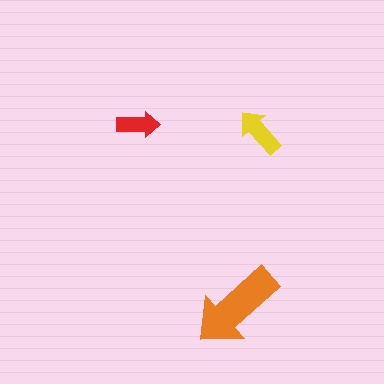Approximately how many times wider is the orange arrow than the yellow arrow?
About 2 times wider.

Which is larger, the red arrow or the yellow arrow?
The yellow one.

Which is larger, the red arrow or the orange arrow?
The orange one.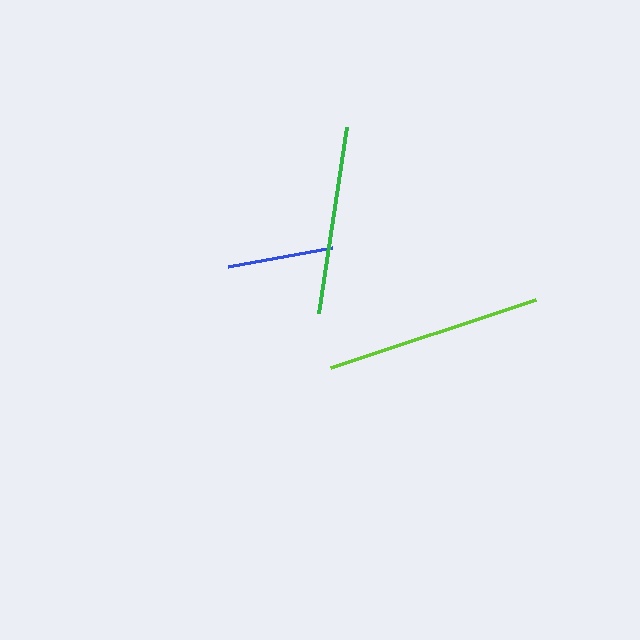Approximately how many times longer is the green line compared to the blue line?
The green line is approximately 1.8 times the length of the blue line.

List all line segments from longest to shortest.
From longest to shortest: lime, green, blue.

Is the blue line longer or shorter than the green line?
The green line is longer than the blue line.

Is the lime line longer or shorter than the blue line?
The lime line is longer than the blue line.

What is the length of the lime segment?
The lime segment is approximately 216 pixels long.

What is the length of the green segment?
The green segment is approximately 188 pixels long.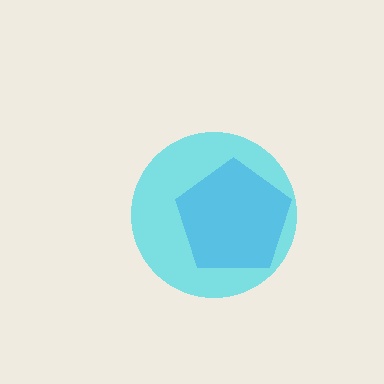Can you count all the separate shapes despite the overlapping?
Yes, there are 2 separate shapes.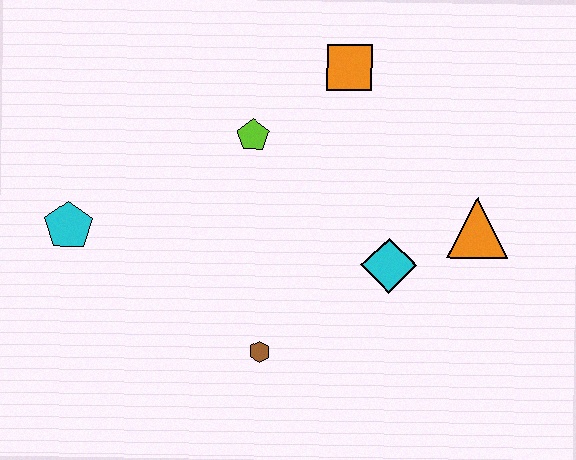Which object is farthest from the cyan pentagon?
The orange triangle is farthest from the cyan pentagon.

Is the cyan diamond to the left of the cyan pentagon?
No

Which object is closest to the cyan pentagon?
The lime pentagon is closest to the cyan pentagon.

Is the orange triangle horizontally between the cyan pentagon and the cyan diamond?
No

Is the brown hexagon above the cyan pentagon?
No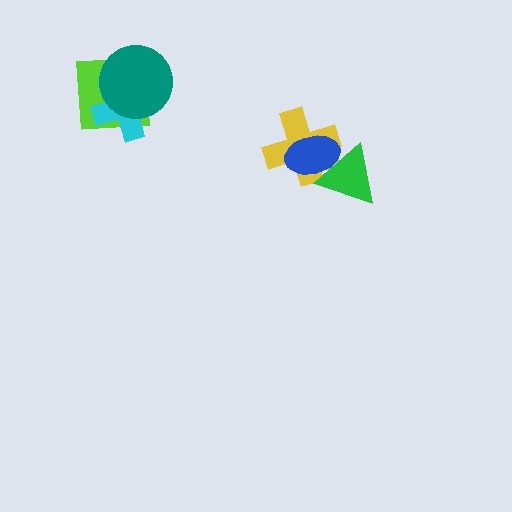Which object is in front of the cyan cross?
The teal circle is in front of the cyan cross.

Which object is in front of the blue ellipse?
The green triangle is in front of the blue ellipse.